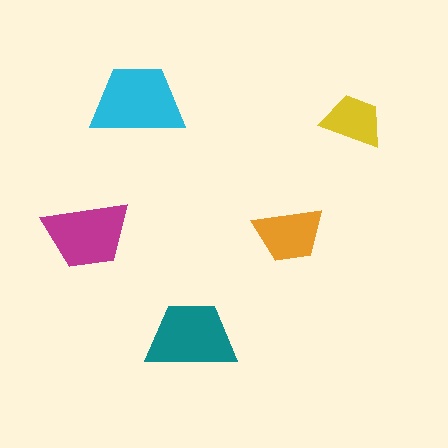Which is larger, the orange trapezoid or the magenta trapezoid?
The magenta one.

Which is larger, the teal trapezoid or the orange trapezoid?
The teal one.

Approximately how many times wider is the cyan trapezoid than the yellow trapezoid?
About 1.5 times wider.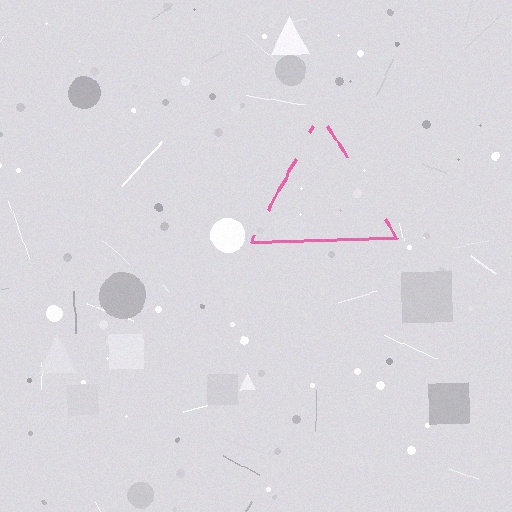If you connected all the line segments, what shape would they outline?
They would outline a triangle.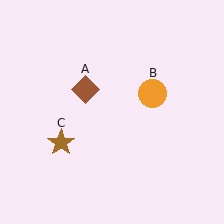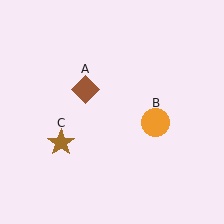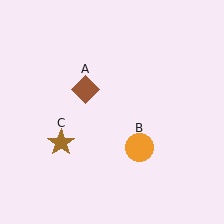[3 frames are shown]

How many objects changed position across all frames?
1 object changed position: orange circle (object B).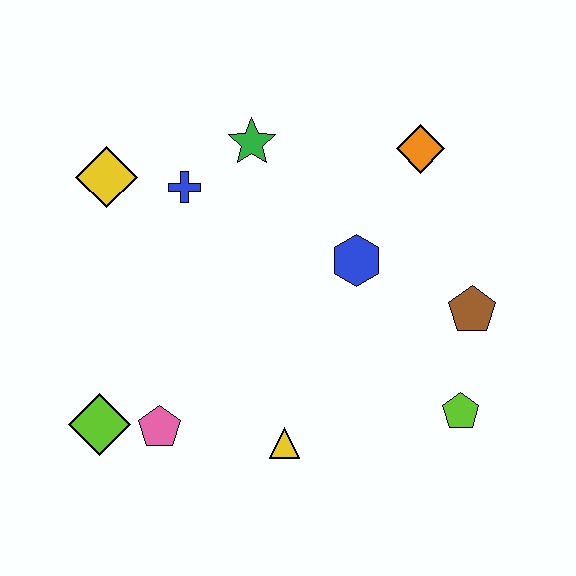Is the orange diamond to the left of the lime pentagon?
Yes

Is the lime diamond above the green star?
No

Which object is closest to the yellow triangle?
The pink pentagon is closest to the yellow triangle.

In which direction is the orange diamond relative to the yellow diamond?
The orange diamond is to the right of the yellow diamond.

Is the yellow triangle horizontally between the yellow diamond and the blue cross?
No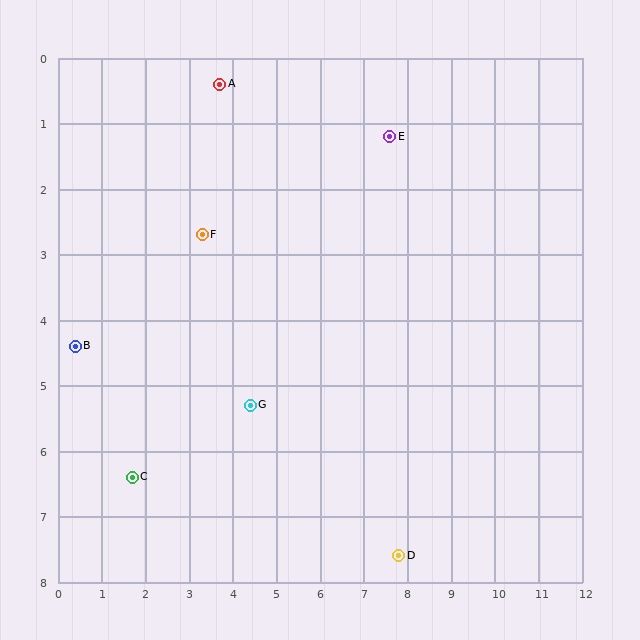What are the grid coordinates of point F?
Point F is at approximately (3.3, 2.7).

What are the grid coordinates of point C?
Point C is at approximately (1.7, 6.4).